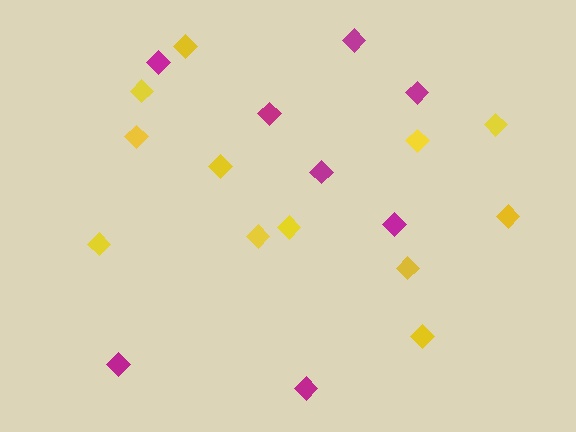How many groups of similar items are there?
There are 2 groups: one group of yellow diamonds (12) and one group of magenta diamonds (8).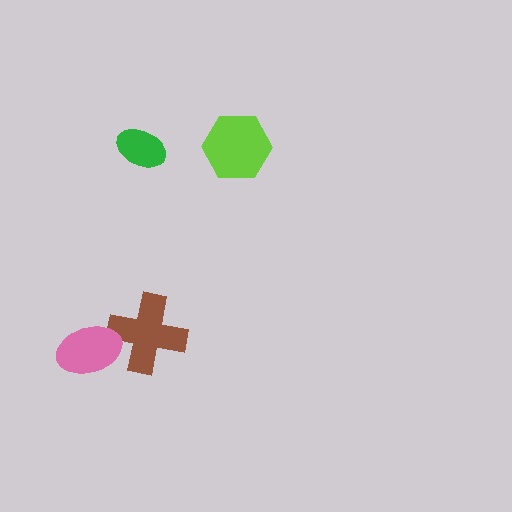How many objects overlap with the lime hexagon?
0 objects overlap with the lime hexagon.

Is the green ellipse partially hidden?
No, no other shape covers it.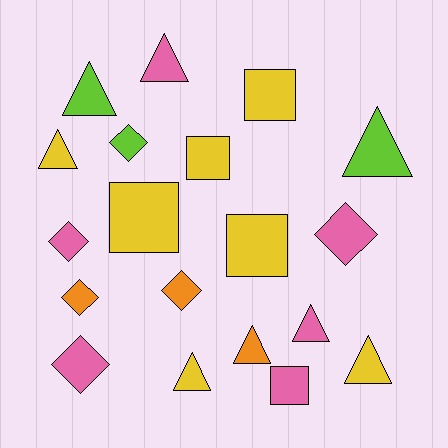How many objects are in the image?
There are 19 objects.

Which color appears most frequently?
Yellow, with 7 objects.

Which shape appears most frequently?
Triangle, with 8 objects.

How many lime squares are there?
There are no lime squares.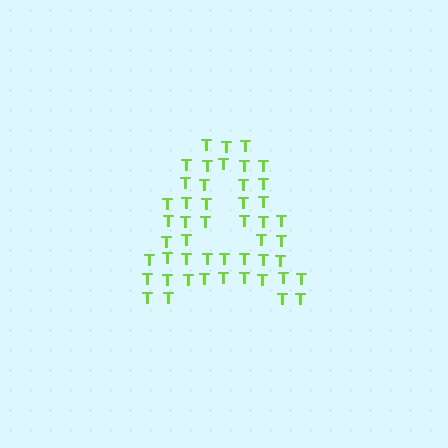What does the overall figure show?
The overall figure shows the letter A.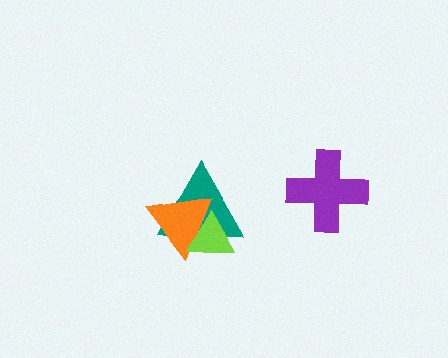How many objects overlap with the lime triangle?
2 objects overlap with the lime triangle.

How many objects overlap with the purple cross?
0 objects overlap with the purple cross.